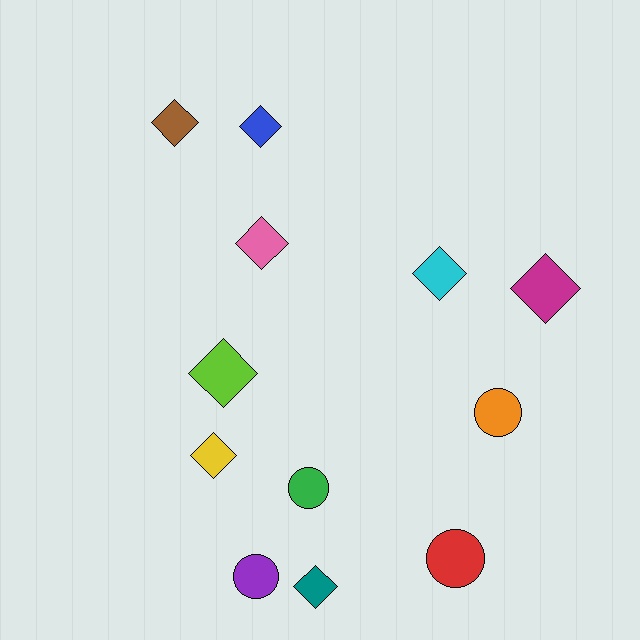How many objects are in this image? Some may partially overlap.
There are 12 objects.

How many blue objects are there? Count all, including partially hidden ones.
There is 1 blue object.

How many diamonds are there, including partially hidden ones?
There are 8 diamonds.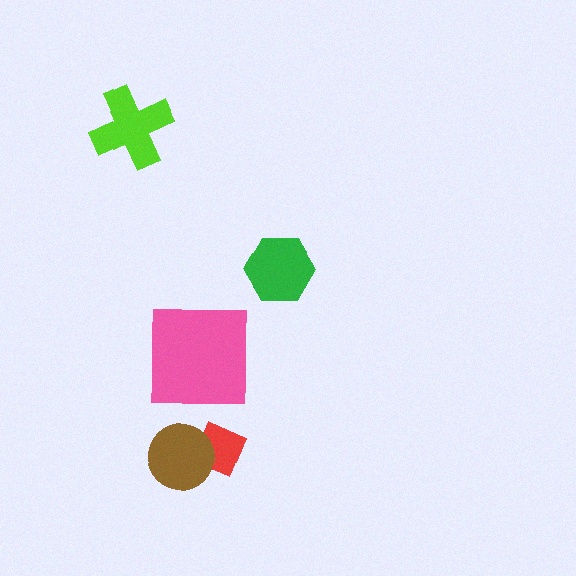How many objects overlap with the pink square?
0 objects overlap with the pink square.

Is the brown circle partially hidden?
No, no other shape covers it.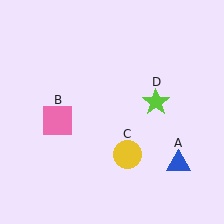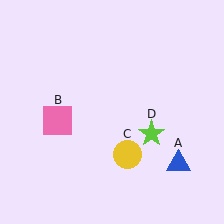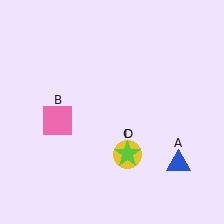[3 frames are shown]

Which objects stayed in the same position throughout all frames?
Blue triangle (object A) and pink square (object B) and yellow circle (object C) remained stationary.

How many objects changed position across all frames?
1 object changed position: lime star (object D).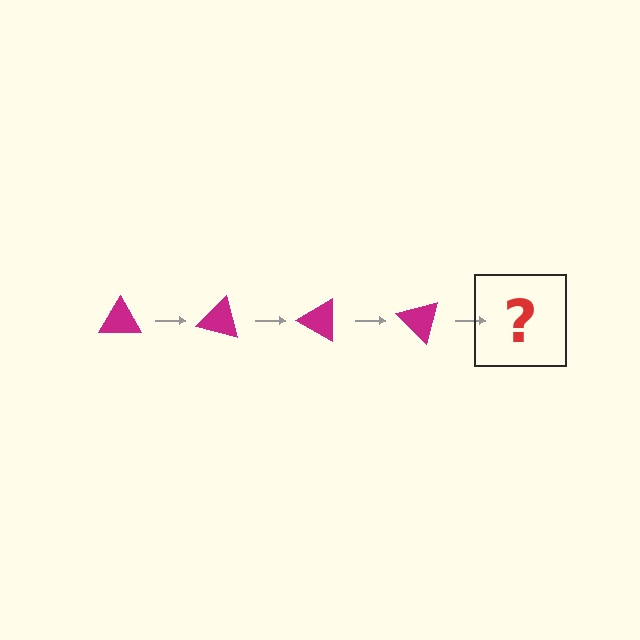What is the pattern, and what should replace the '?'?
The pattern is that the triangle rotates 15 degrees each step. The '?' should be a magenta triangle rotated 60 degrees.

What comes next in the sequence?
The next element should be a magenta triangle rotated 60 degrees.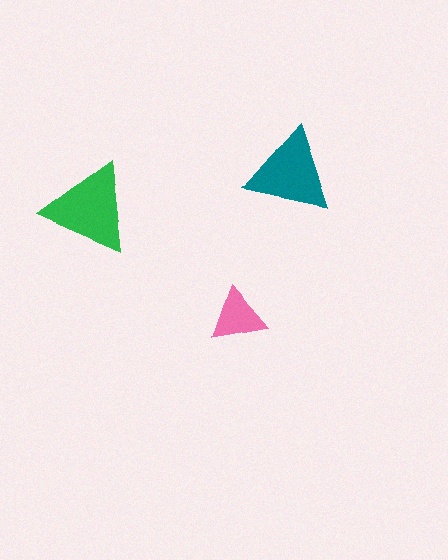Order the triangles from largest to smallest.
the green one, the teal one, the pink one.